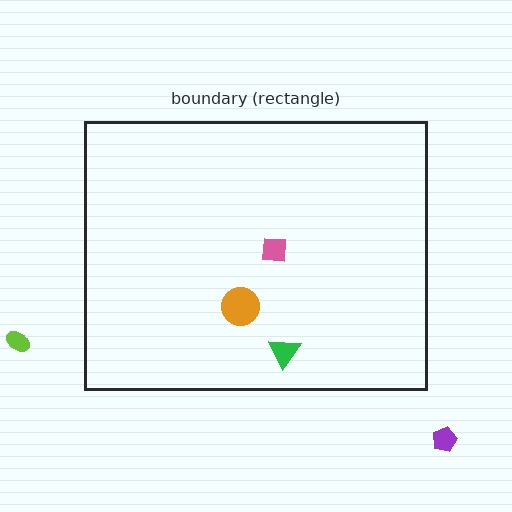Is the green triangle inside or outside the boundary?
Inside.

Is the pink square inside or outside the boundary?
Inside.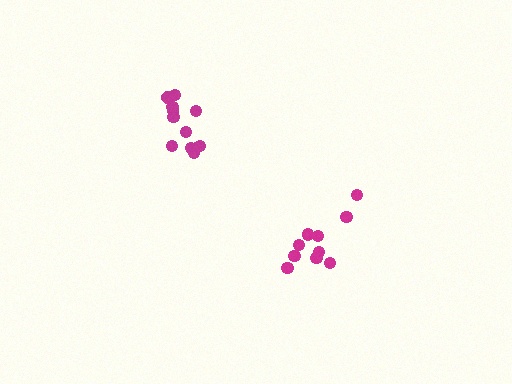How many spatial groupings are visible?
There are 2 spatial groupings.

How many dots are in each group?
Group 1: 11 dots, Group 2: 12 dots (23 total).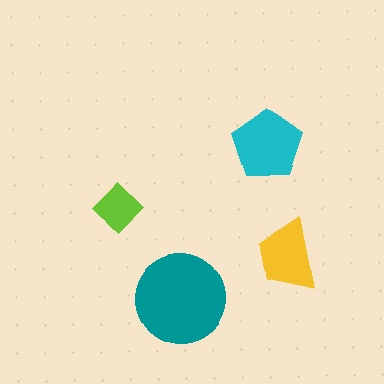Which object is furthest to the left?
The lime diamond is leftmost.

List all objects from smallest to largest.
The lime diamond, the yellow trapezoid, the cyan pentagon, the teal circle.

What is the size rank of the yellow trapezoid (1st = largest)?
3rd.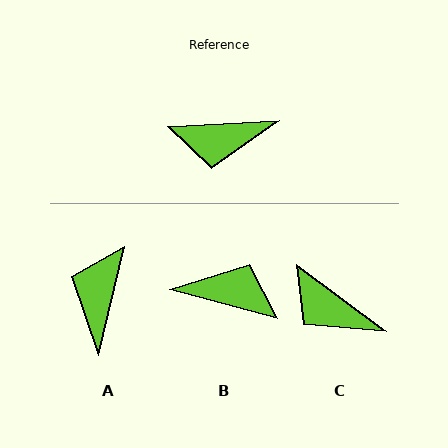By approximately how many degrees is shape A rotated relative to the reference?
Approximately 106 degrees clockwise.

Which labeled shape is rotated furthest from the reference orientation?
B, about 162 degrees away.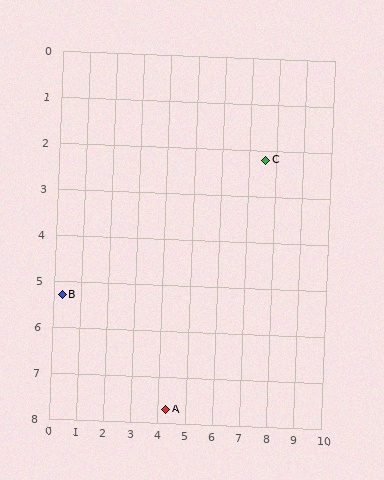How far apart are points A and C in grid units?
Points A and C are about 6.4 grid units apart.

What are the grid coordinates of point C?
Point C is at approximately (7.6, 2.2).